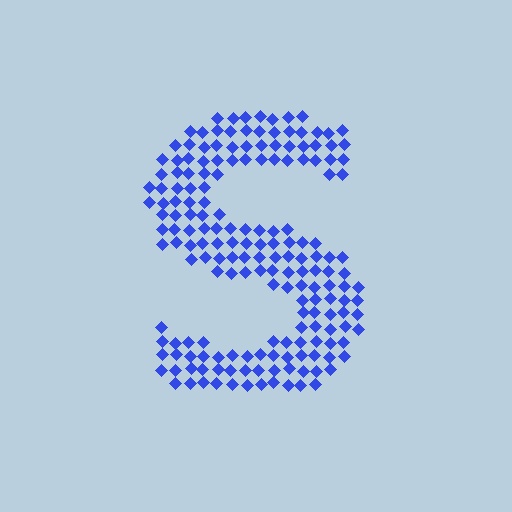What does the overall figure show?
The overall figure shows the letter S.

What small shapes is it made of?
It is made of small diamonds.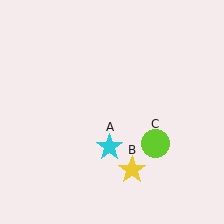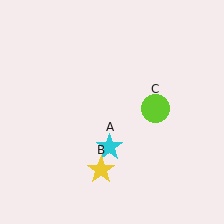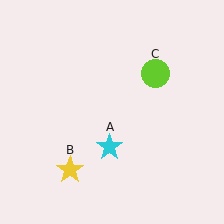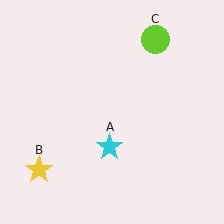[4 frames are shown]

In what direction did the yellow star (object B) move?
The yellow star (object B) moved left.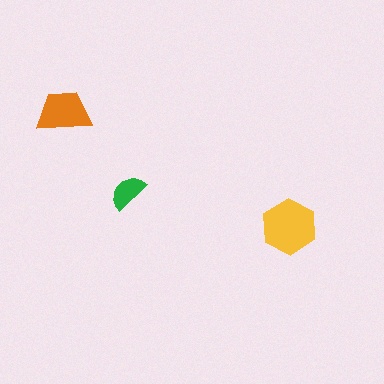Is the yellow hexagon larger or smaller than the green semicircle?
Larger.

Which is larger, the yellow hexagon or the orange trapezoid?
The yellow hexagon.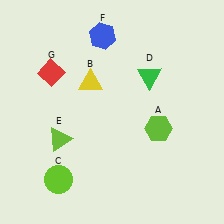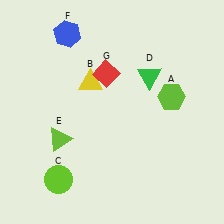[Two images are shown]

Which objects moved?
The objects that moved are: the lime hexagon (A), the blue hexagon (F), the red diamond (G).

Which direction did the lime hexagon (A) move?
The lime hexagon (A) moved up.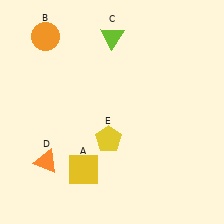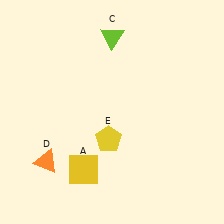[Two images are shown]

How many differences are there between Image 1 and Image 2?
There is 1 difference between the two images.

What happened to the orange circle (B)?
The orange circle (B) was removed in Image 2. It was in the top-left area of Image 1.